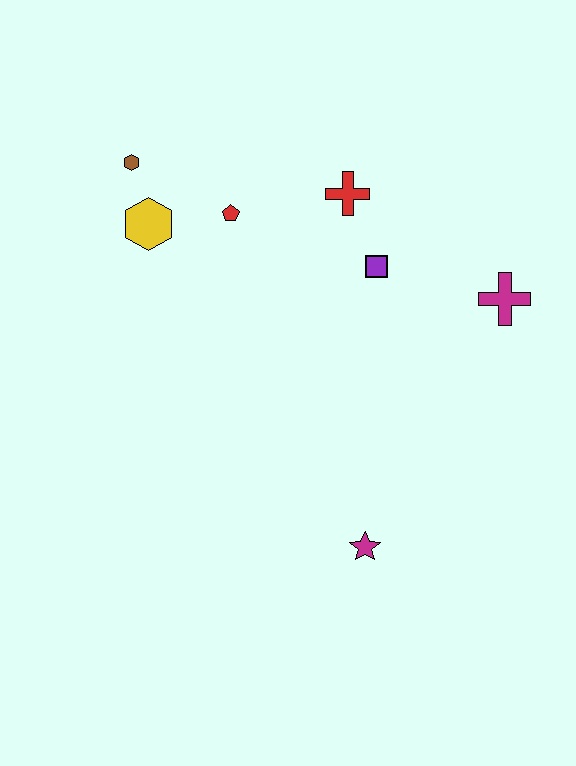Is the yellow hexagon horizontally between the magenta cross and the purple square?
No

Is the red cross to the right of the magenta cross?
No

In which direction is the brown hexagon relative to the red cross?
The brown hexagon is to the left of the red cross.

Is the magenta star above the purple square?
No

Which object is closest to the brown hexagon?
The yellow hexagon is closest to the brown hexagon.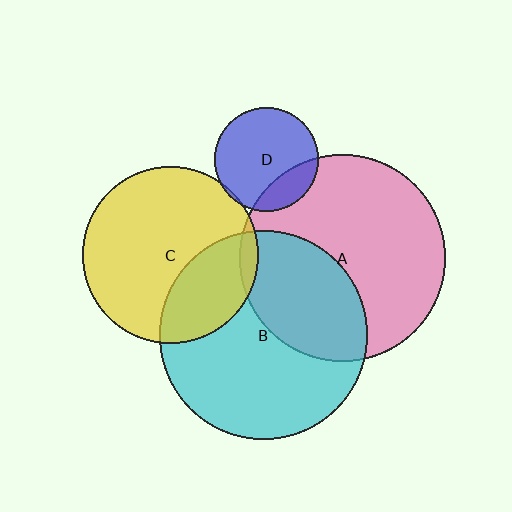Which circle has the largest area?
Circle B (cyan).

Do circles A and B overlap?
Yes.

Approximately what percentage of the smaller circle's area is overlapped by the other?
Approximately 35%.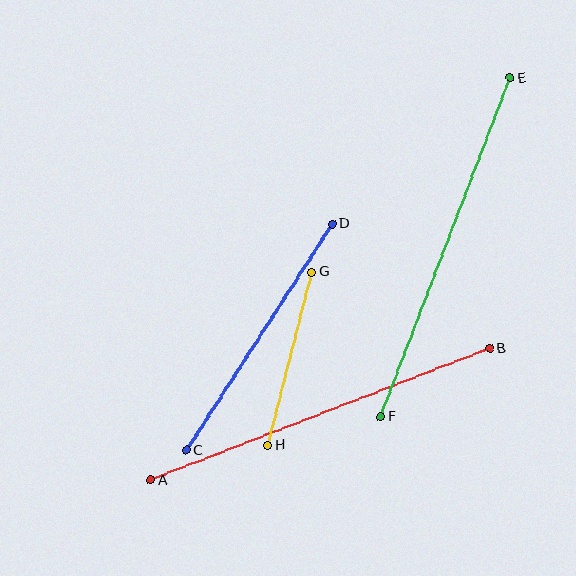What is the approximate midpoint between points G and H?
The midpoint is at approximately (290, 359) pixels.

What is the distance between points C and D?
The distance is approximately 269 pixels.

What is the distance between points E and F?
The distance is approximately 363 pixels.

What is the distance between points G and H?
The distance is approximately 179 pixels.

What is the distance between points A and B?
The distance is approximately 364 pixels.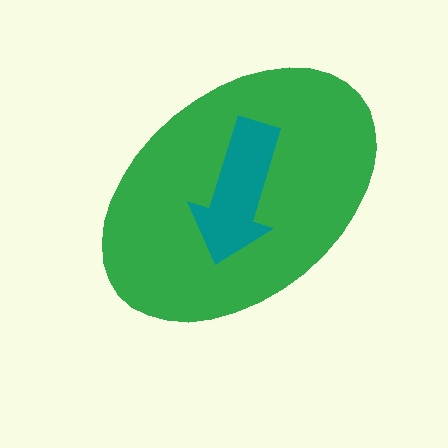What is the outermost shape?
The green ellipse.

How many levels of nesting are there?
2.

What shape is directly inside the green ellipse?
The teal arrow.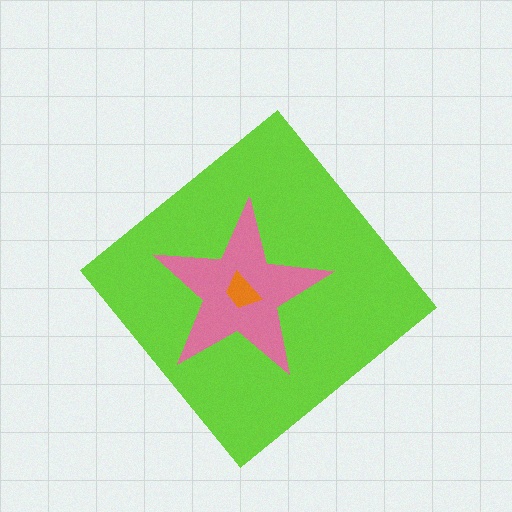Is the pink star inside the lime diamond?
Yes.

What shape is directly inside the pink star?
The orange trapezoid.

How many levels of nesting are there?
3.